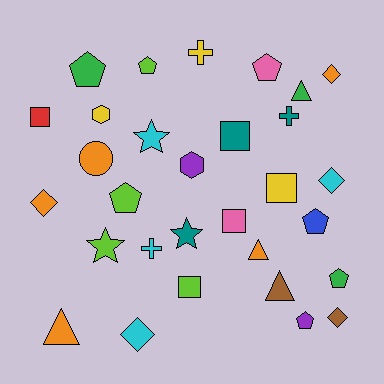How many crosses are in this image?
There are 3 crosses.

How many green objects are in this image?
There are 3 green objects.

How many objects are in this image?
There are 30 objects.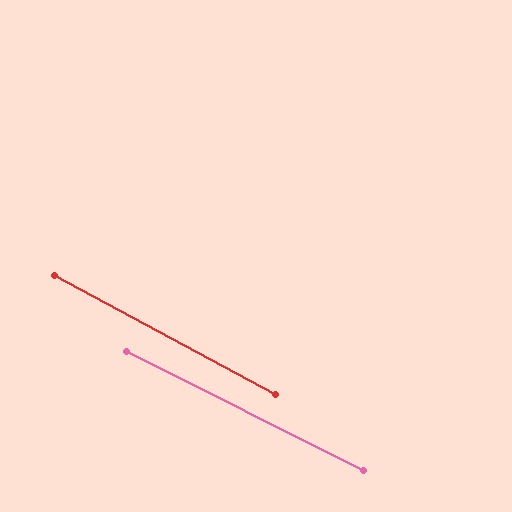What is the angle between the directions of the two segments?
Approximately 2 degrees.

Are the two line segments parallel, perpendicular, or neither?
Parallel — their directions differ by only 1.6°.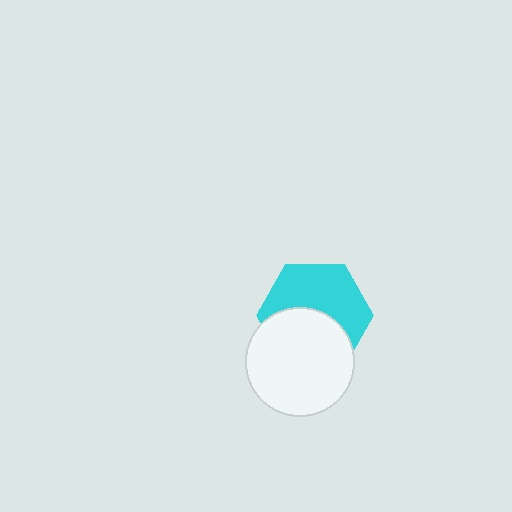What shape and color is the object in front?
The object in front is a white circle.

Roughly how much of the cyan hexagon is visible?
About half of it is visible (roughly 54%).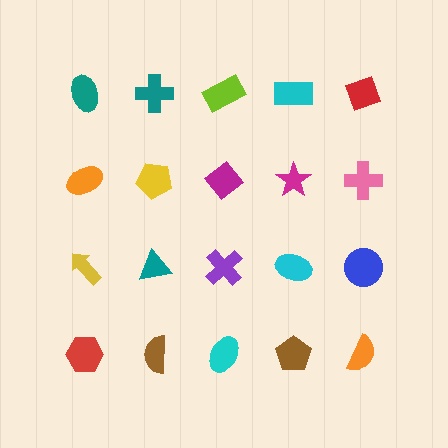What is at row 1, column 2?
A teal cross.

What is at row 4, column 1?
A red hexagon.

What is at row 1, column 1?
A teal ellipse.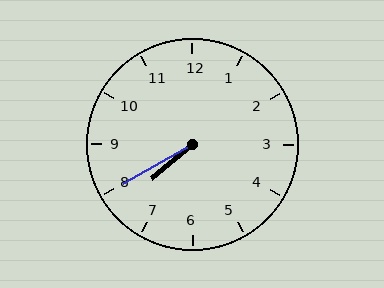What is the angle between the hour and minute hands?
Approximately 10 degrees.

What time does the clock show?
7:40.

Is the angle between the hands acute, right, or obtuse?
It is acute.